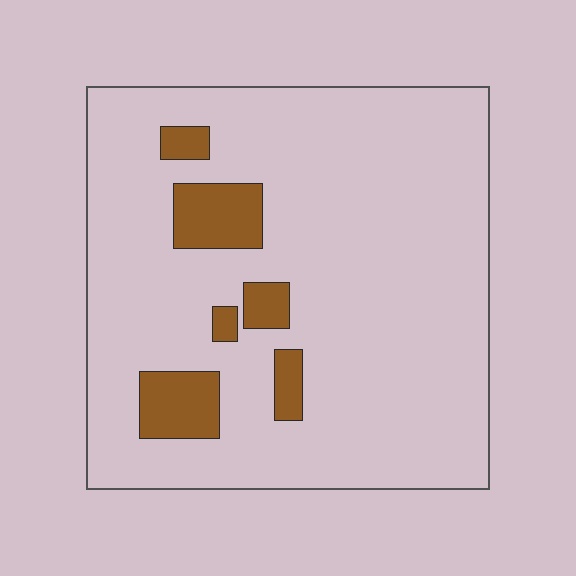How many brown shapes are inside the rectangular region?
6.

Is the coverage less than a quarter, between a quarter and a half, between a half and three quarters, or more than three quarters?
Less than a quarter.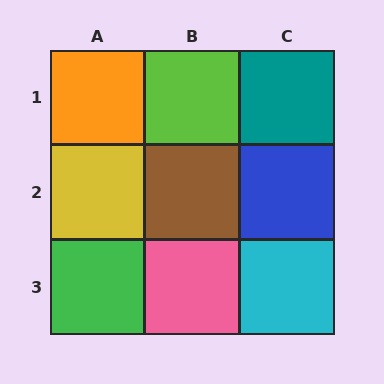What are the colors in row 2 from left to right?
Yellow, brown, blue.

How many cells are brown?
1 cell is brown.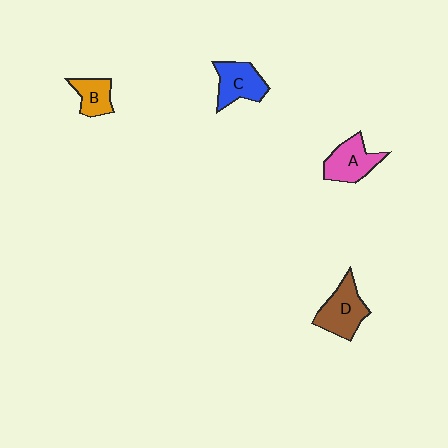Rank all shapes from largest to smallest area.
From largest to smallest: D (brown), A (pink), C (blue), B (orange).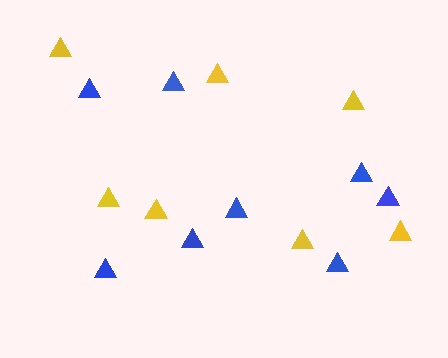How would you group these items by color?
There are 2 groups: one group of yellow triangles (7) and one group of blue triangles (8).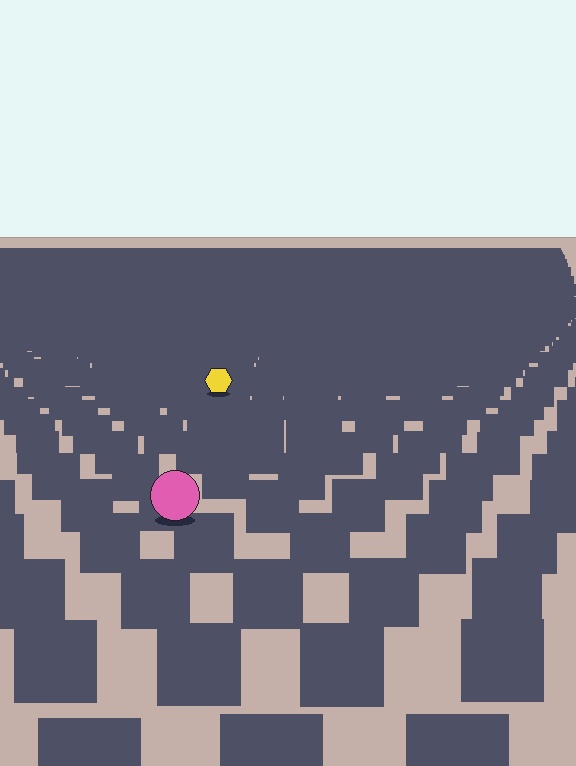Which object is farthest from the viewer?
The yellow hexagon is farthest from the viewer. It appears smaller and the ground texture around it is denser.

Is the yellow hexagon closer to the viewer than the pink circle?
No. The pink circle is closer — you can tell from the texture gradient: the ground texture is coarser near it.